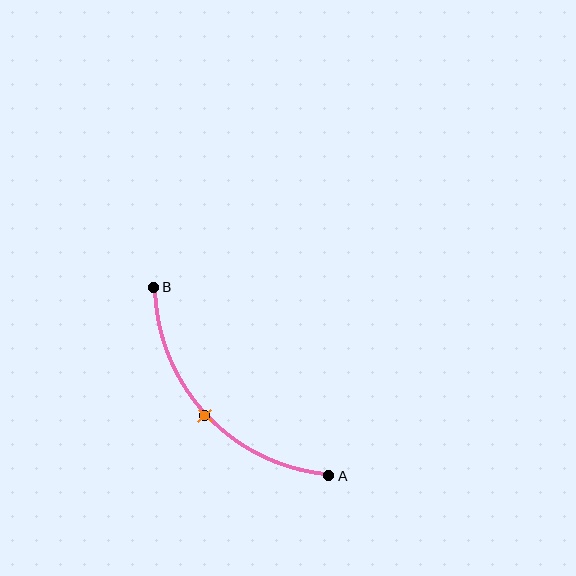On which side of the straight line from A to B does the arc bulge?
The arc bulges below and to the left of the straight line connecting A and B.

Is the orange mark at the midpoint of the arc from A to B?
Yes. The orange mark lies on the arc at equal arc-length from both A and B — it is the arc midpoint.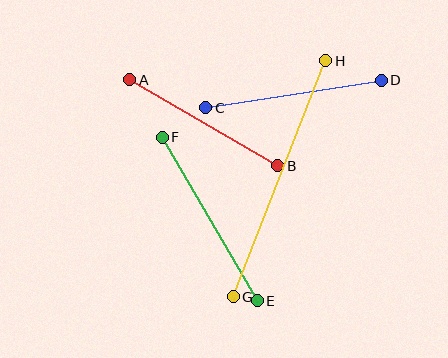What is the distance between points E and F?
The distance is approximately 189 pixels.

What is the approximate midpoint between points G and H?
The midpoint is at approximately (280, 179) pixels.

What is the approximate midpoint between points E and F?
The midpoint is at approximately (210, 219) pixels.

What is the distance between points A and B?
The distance is approximately 171 pixels.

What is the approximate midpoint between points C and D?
The midpoint is at approximately (294, 94) pixels.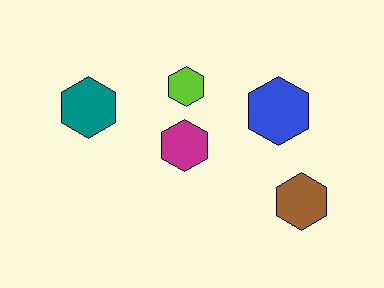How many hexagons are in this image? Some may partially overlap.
There are 5 hexagons.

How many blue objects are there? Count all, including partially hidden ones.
There is 1 blue object.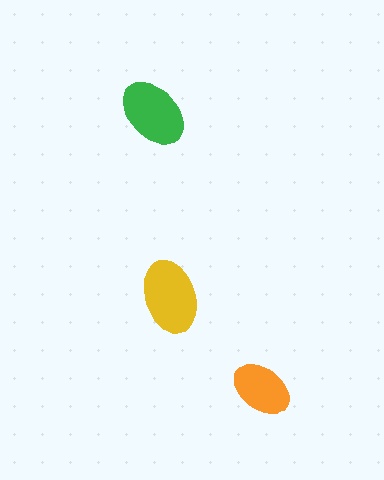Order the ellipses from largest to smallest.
the yellow one, the green one, the orange one.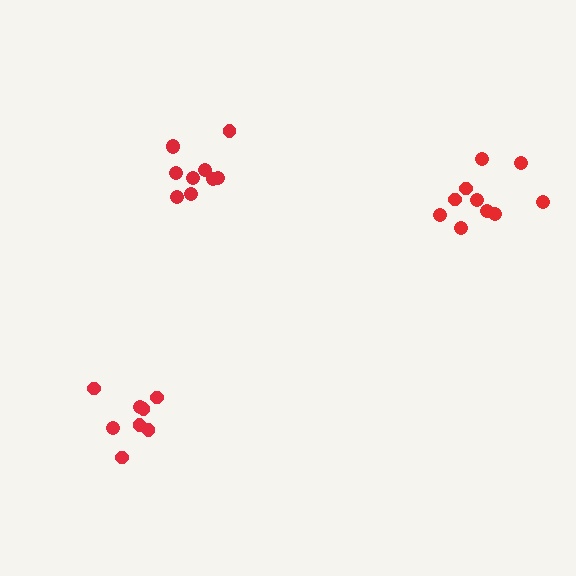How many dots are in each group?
Group 1: 10 dots, Group 2: 10 dots, Group 3: 8 dots (28 total).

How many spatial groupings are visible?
There are 3 spatial groupings.